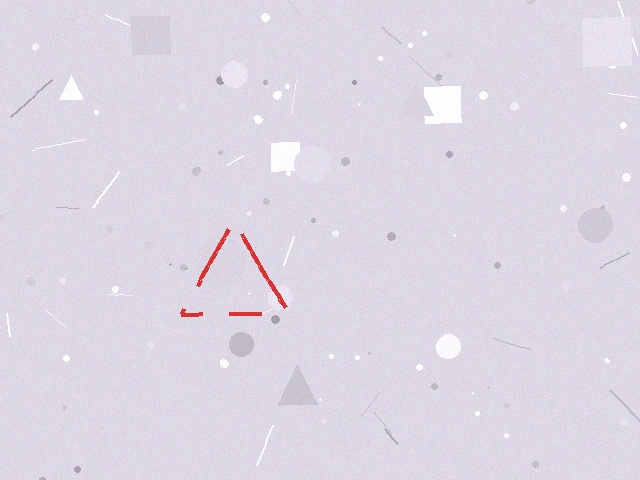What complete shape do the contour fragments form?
The contour fragments form a triangle.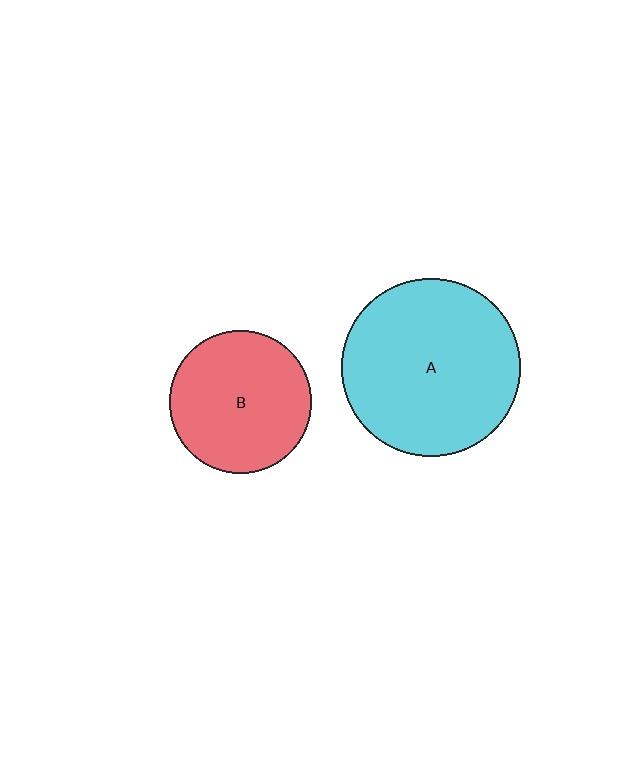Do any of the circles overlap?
No, none of the circles overlap.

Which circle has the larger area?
Circle A (cyan).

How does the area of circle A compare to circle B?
Approximately 1.6 times.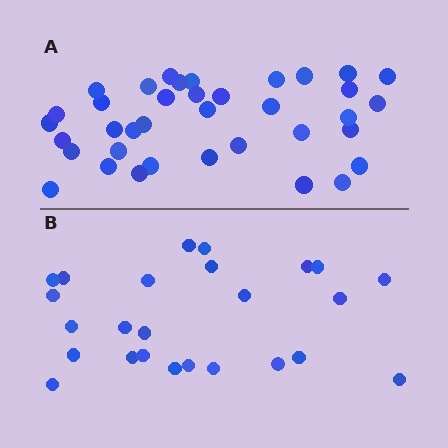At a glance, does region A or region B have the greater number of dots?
Region A (the top region) has more dots.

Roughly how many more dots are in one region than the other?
Region A has roughly 12 or so more dots than region B.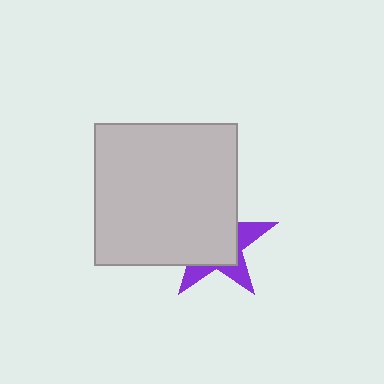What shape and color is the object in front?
The object in front is a light gray square.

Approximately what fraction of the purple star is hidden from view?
Roughly 65% of the purple star is hidden behind the light gray square.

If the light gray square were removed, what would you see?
You would see the complete purple star.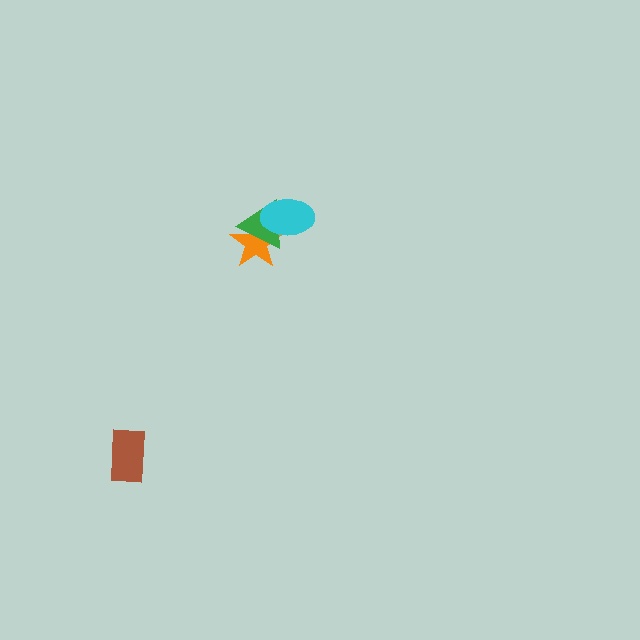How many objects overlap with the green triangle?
2 objects overlap with the green triangle.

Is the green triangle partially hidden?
Yes, it is partially covered by another shape.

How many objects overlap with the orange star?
2 objects overlap with the orange star.